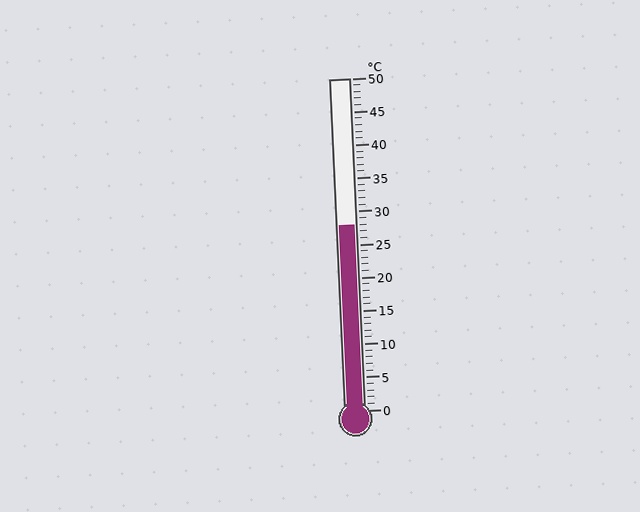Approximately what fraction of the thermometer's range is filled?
The thermometer is filled to approximately 55% of its range.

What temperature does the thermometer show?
The thermometer shows approximately 28°C.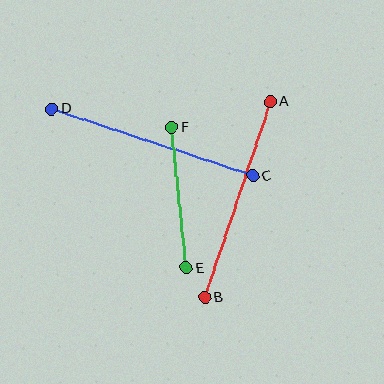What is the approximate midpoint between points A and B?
The midpoint is at approximately (238, 200) pixels.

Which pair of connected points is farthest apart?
Points C and D are farthest apart.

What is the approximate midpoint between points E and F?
The midpoint is at approximately (179, 198) pixels.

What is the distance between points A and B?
The distance is approximately 206 pixels.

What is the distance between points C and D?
The distance is approximately 211 pixels.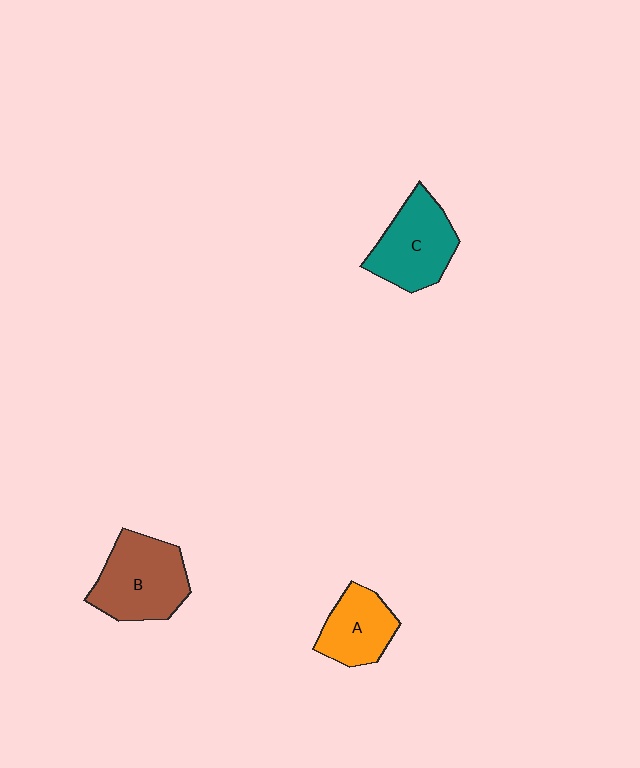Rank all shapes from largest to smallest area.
From largest to smallest: B (brown), C (teal), A (orange).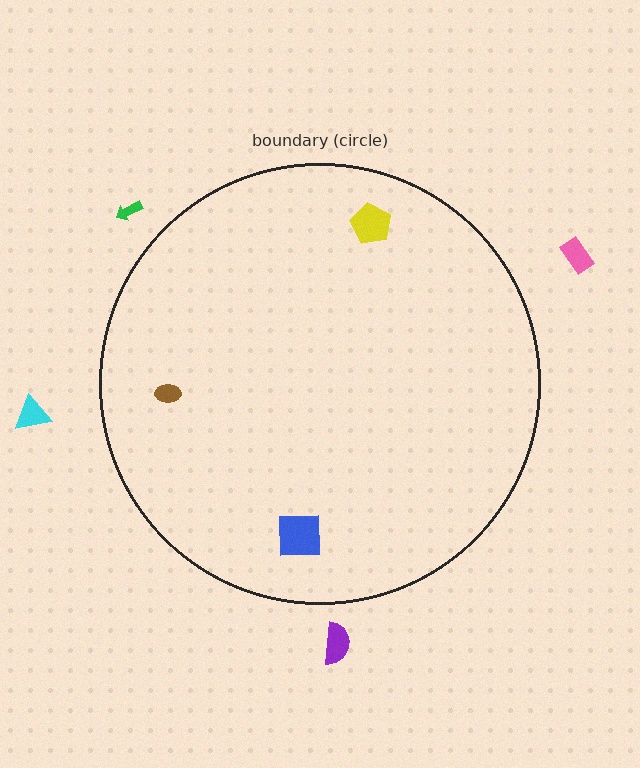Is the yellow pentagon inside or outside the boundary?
Inside.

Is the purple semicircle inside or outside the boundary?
Outside.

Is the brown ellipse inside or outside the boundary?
Inside.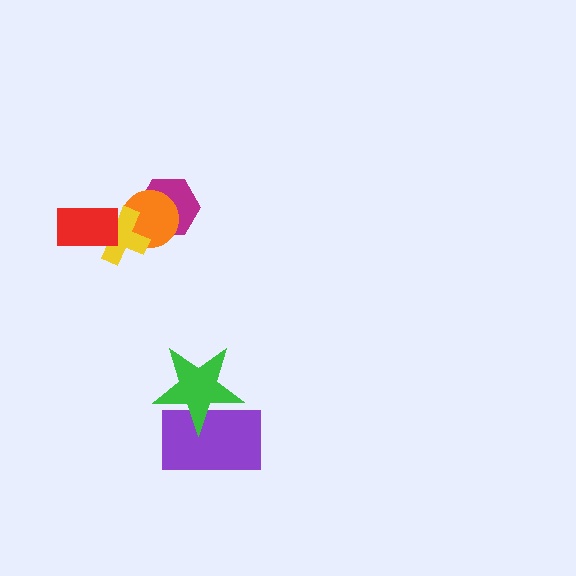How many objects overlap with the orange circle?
2 objects overlap with the orange circle.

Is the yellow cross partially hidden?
Yes, it is partially covered by another shape.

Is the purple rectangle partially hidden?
Yes, it is partially covered by another shape.